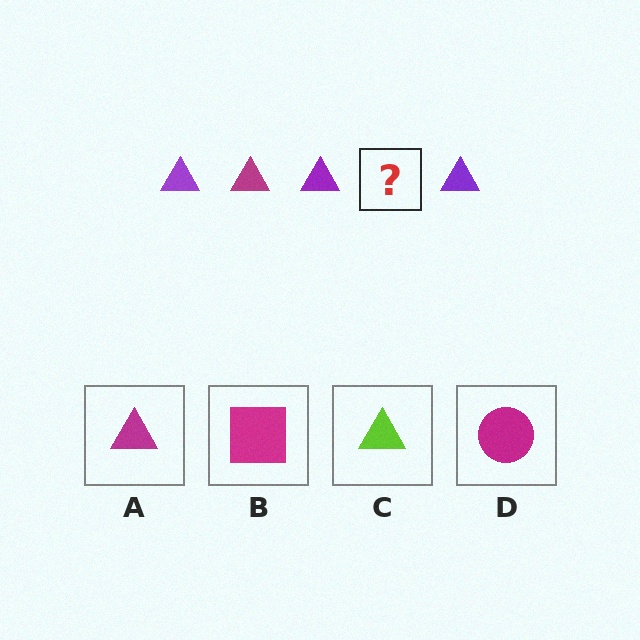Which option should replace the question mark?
Option A.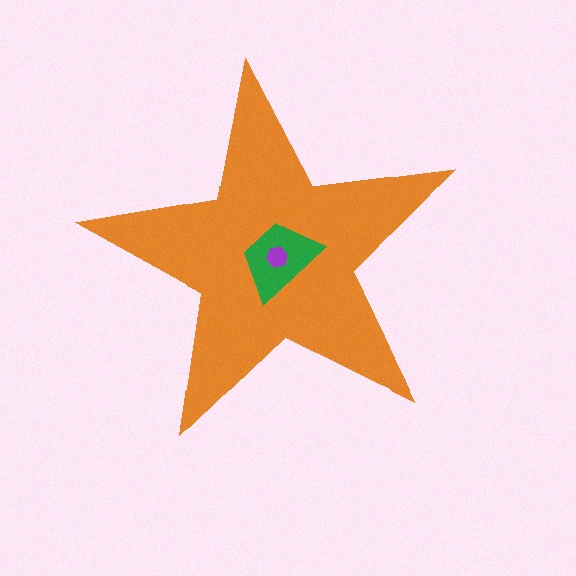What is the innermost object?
The purple hexagon.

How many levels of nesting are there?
3.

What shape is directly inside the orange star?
The green trapezoid.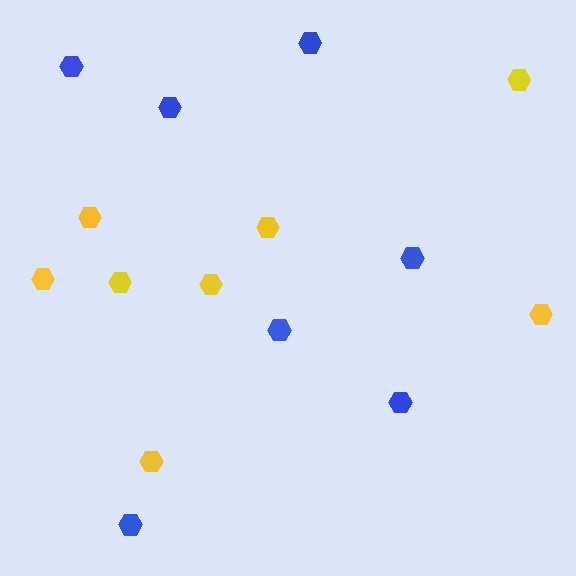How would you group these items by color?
There are 2 groups: one group of blue hexagons (7) and one group of yellow hexagons (8).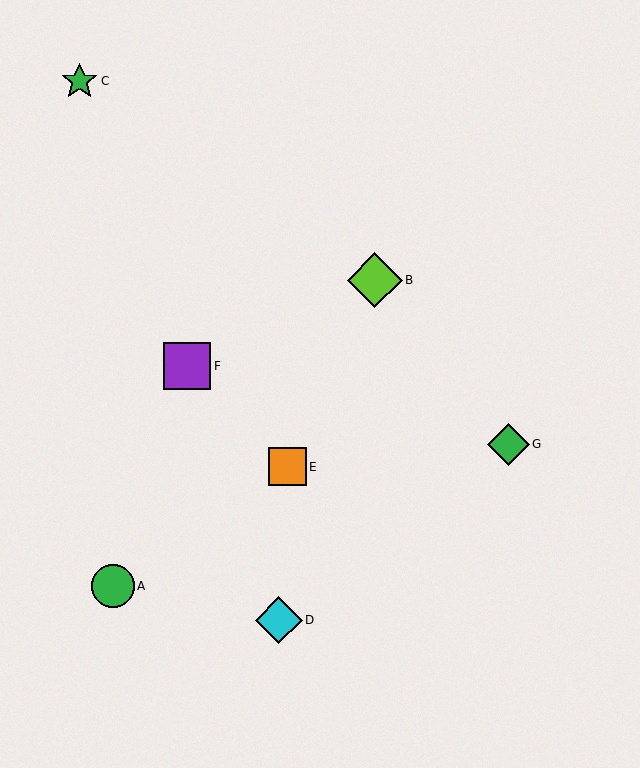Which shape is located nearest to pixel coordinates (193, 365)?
The purple square (labeled F) at (187, 366) is nearest to that location.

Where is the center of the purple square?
The center of the purple square is at (187, 366).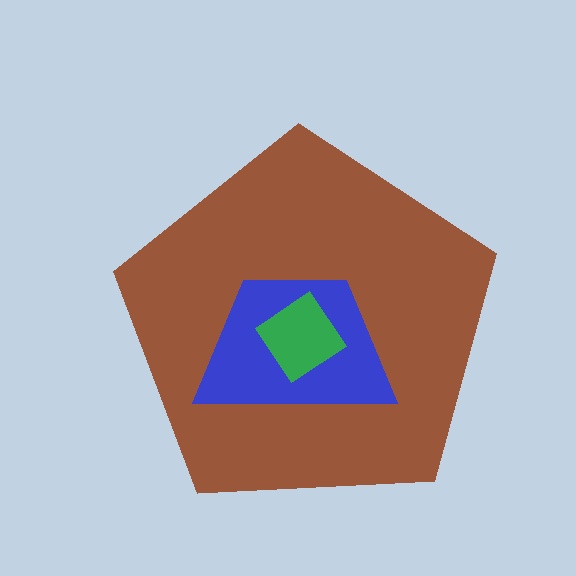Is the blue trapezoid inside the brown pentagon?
Yes.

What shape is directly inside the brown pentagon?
The blue trapezoid.